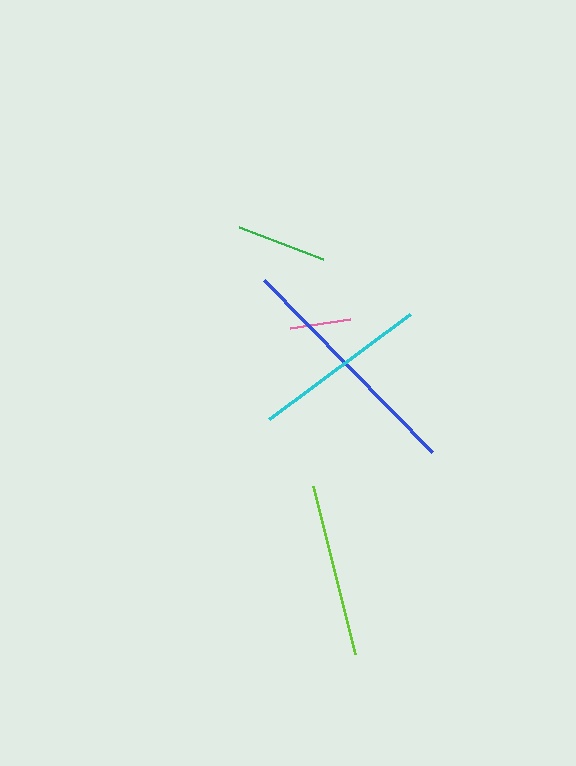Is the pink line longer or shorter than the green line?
The green line is longer than the pink line.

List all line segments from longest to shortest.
From longest to shortest: blue, cyan, lime, green, pink.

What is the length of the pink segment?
The pink segment is approximately 61 pixels long.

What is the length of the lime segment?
The lime segment is approximately 173 pixels long.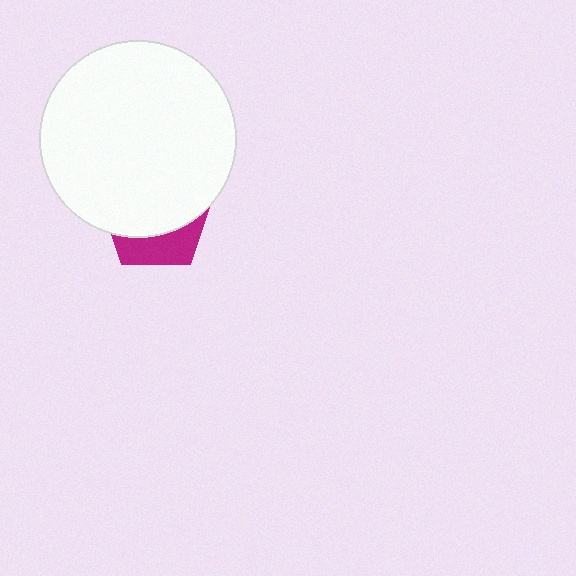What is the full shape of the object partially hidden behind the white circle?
The partially hidden object is a magenta pentagon.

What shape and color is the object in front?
The object in front is a white circle.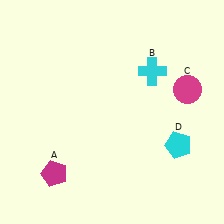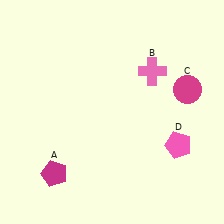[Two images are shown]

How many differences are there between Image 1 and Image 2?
There are 2 differences between the two images.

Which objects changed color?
B changed from cyan to pink. D changed from cyan to pink.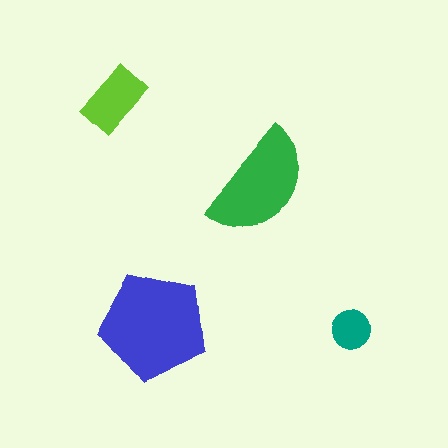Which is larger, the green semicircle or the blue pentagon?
The blue pentagon.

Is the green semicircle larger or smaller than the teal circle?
Larger.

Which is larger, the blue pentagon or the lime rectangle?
The blue pentagon.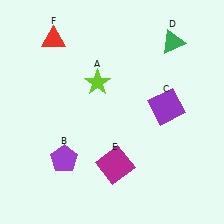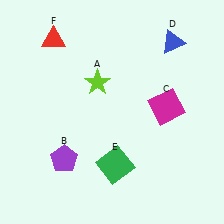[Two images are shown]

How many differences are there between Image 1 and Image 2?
There are 3 differences between the two images.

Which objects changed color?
C changed from purple to magenta. D changed from green to blue. E changed from magenta to green.